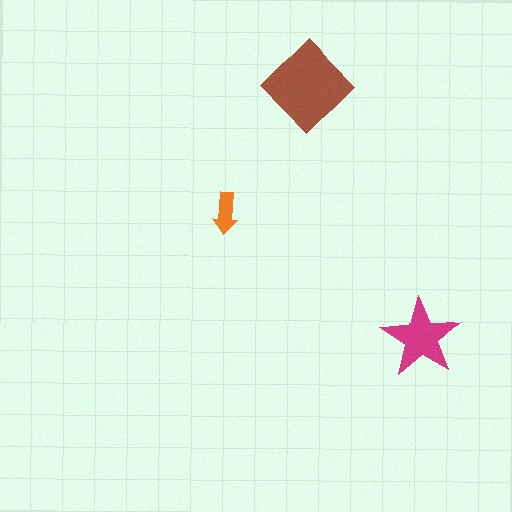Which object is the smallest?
The orange arrow.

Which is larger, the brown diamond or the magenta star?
The brown diamond.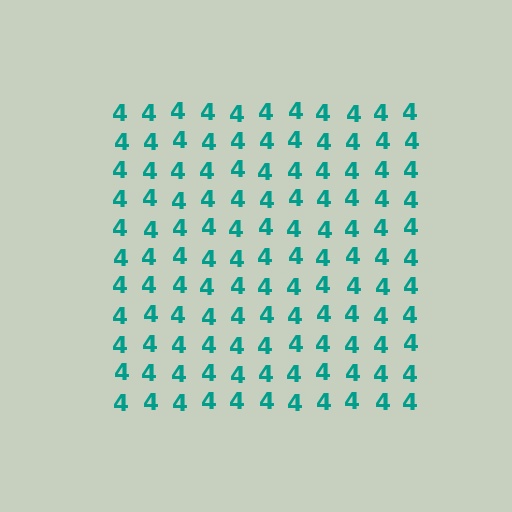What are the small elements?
The small elements are digit 4's.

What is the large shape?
The large shape is a square.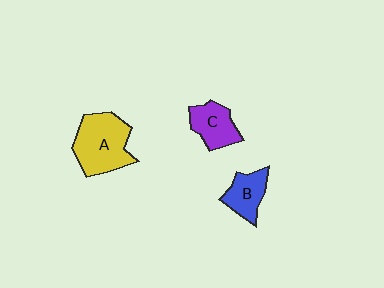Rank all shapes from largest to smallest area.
From largest to smallest: A (yellow), C (purple), B (blue).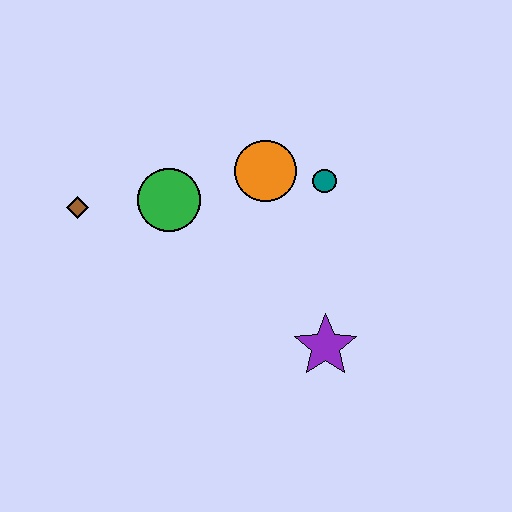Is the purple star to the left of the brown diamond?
No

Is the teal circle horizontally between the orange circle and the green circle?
No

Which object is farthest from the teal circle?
The brown diamond is farthest from the teal circle.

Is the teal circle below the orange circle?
Yes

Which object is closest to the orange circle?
The teal circle is closest to the orange circle.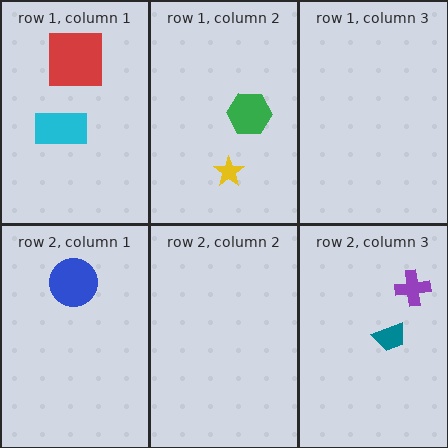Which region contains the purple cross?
The row 2, column 3 region.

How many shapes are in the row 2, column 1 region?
1.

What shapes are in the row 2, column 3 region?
The purple cross, the teal trapezoid.